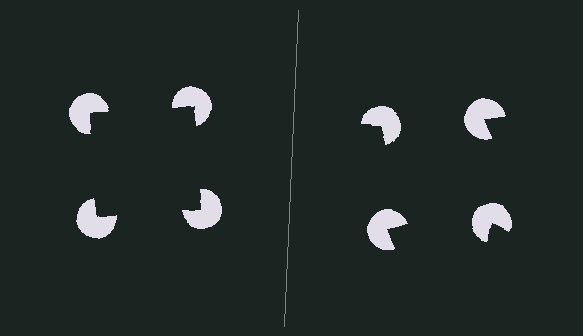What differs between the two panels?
The pac-man discs are positioned identically on both sides; only the wedge orientations differ. On the left they align to a square; on the right they are misaligned.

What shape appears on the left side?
An illusory square.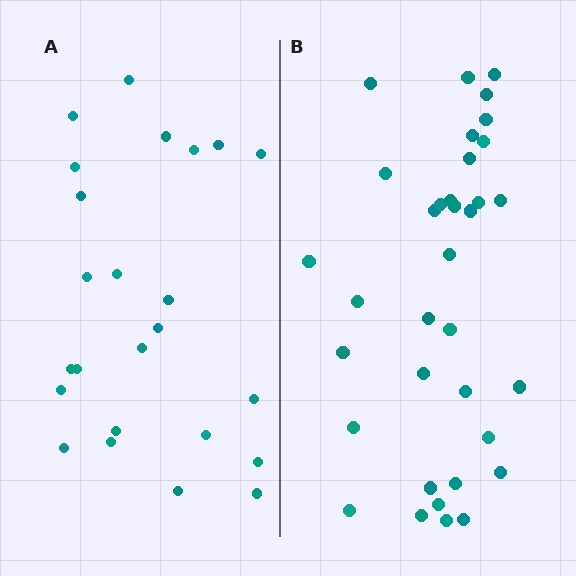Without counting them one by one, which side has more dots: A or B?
Region B (the right region) has more dots.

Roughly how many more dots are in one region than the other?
Region B has roughly 12 or so more dots than region A.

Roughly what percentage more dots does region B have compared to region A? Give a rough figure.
About 45% more.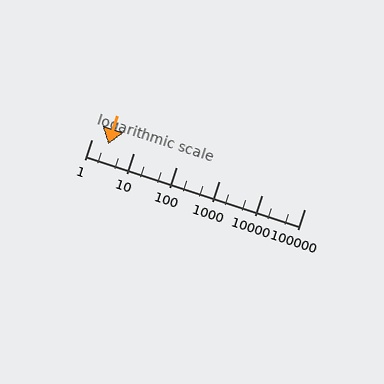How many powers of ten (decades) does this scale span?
The scale spans 5 decades, from 1 to 100000.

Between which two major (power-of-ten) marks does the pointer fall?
The pointer is between 1 and 10.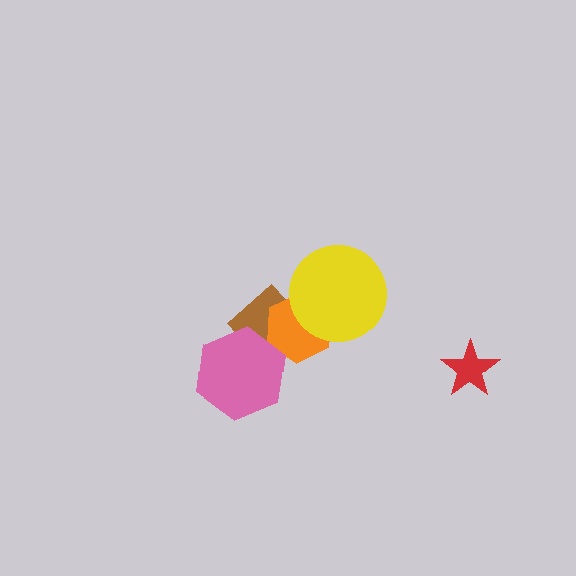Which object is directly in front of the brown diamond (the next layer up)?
The orange hexagon is directly in front of the brown diamond.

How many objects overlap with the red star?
0 objects overlap with the red star.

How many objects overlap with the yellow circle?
2 objects overlap with the yellow circle.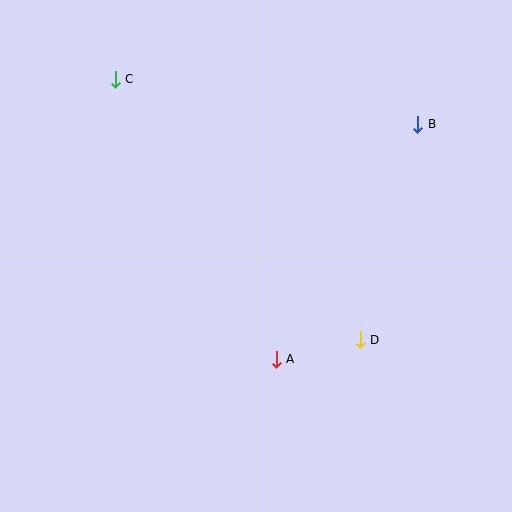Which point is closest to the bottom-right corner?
Point D is closest to the bottom-right corner.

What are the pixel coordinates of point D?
Point D is at (360, 340).